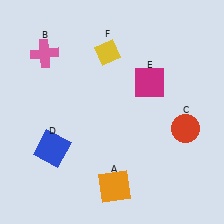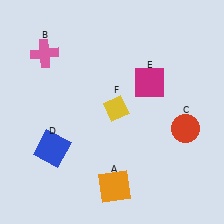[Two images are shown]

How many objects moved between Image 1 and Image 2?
1 object moved between the two images.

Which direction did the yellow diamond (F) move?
The yellow diamond (F) moved down.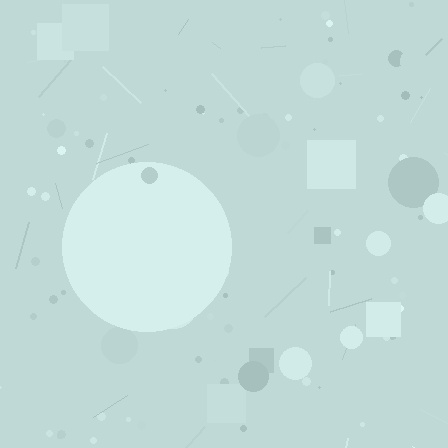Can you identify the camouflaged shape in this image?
The camouflaged shape is a circle.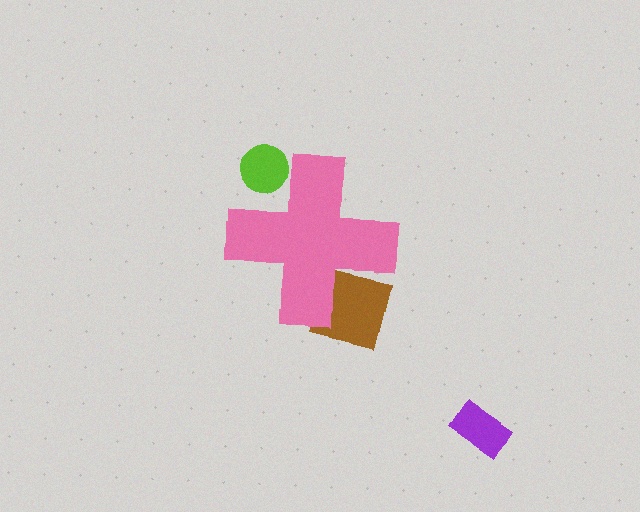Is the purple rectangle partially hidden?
No, the purple rectangle is fully visible.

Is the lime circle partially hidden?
Yes, the lime circle is partially hidden behind the pink cross.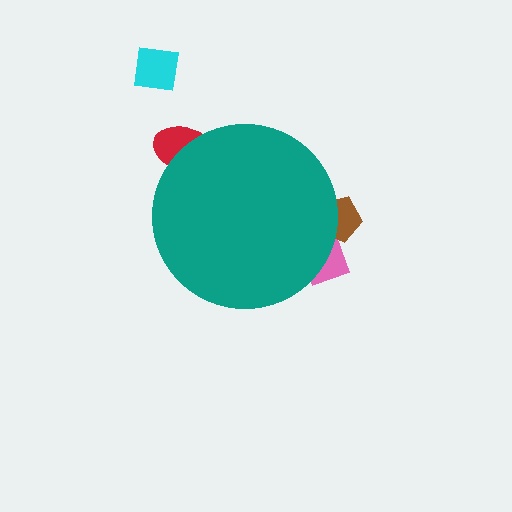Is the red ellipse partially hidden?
Yes, the red ellipse is partially hidden behind the teal circle.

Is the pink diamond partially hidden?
Yes, the pink diamond is partially hidden behind the teal circle.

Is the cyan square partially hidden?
No, the cyan square is fully visible.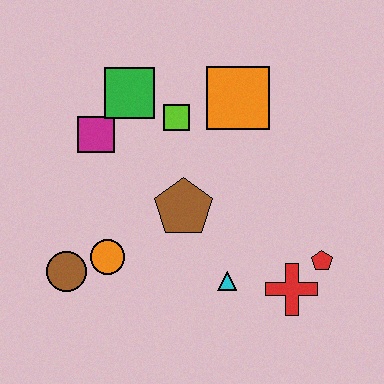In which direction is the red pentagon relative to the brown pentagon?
The red pentagon is to the right of the brown pentagon.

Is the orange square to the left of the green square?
No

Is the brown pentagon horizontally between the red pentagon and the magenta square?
Yes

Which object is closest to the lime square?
The green square is closest to the lime square.